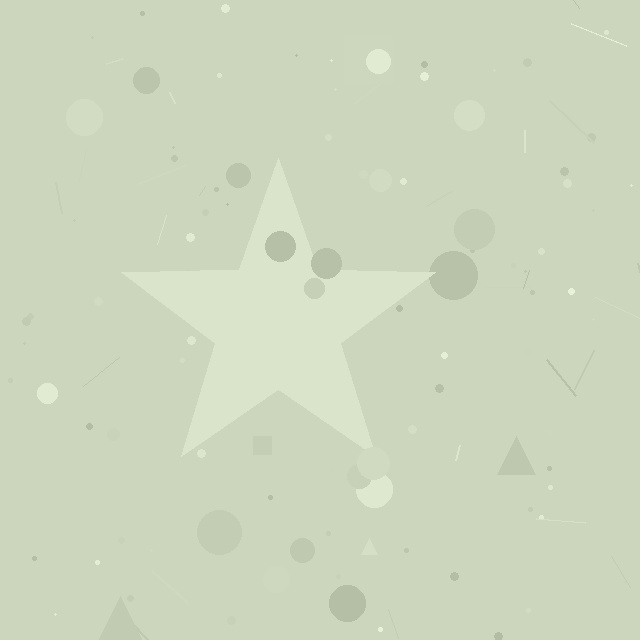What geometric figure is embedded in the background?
A star is embedded in the background.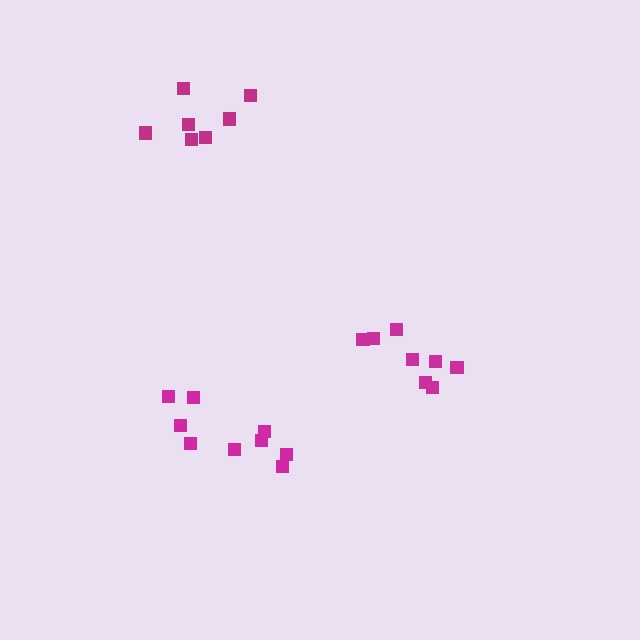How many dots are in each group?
Group 1: 8 dots, Group 2: 9 dots, Group 3: 7 dots (24 total).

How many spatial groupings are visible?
There are 3 spatial groupings.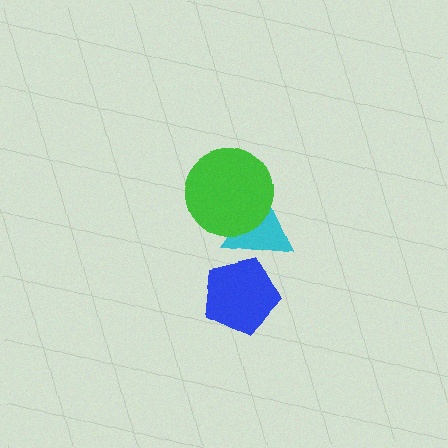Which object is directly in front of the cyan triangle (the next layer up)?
The green circle is directly in front of the cyan triangle.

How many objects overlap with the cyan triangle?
2 objects overlap with the cyan triangle.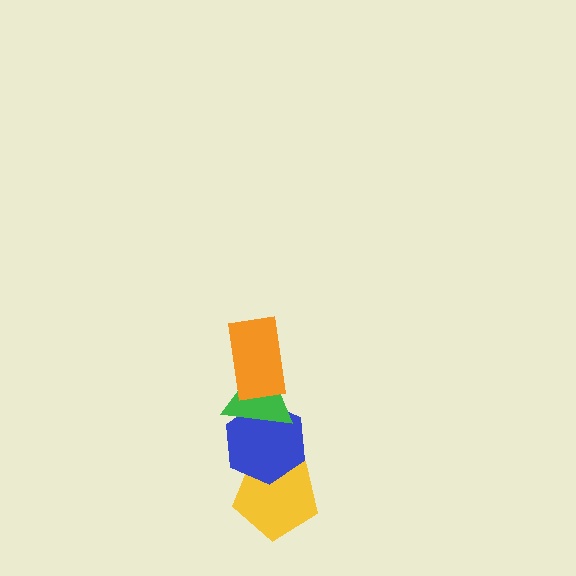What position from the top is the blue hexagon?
The blue hexagon is 3rd from the top.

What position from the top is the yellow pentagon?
The yellow pentagon is 4th from the top.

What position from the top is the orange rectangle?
The orange rectangle is 1st from the top.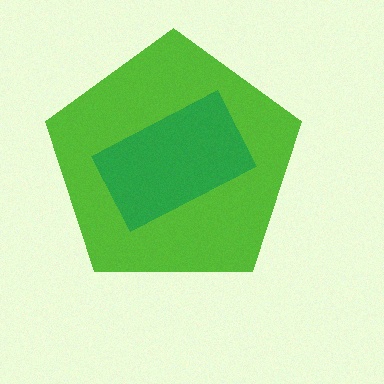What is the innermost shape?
The green rectangle.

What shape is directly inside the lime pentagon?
The green rectangle.